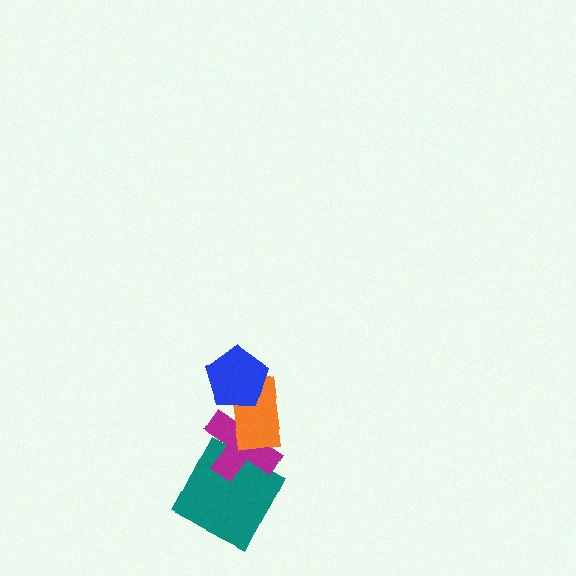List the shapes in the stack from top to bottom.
From top to bottom: the blue pentagon, the orange rectangle, the magenta cross, the teal square.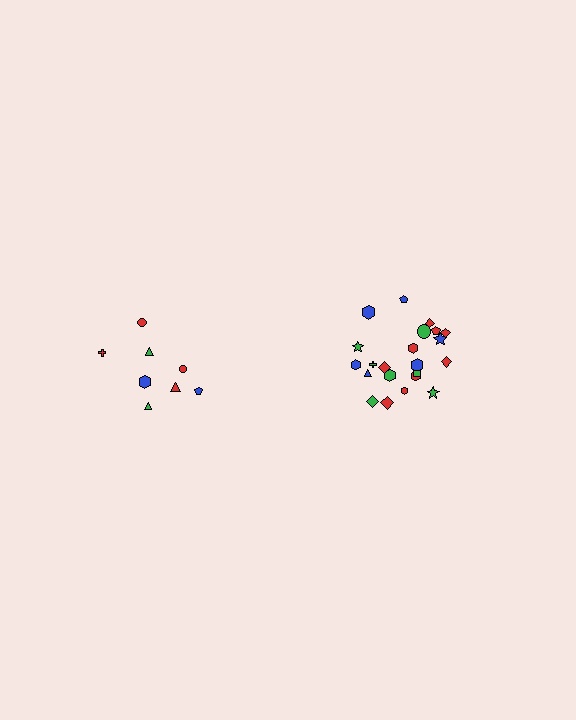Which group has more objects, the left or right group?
The right group.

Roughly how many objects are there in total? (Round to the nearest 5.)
Roughly 30 objects in total.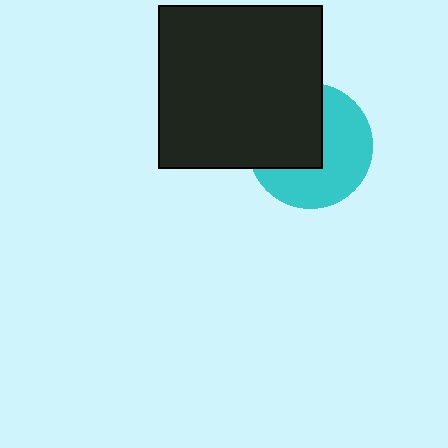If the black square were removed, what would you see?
You would see the complete cyan circle.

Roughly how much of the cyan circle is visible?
About half of it is visible (roughly 54%).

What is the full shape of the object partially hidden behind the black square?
The partially hidden object is a cyan circle.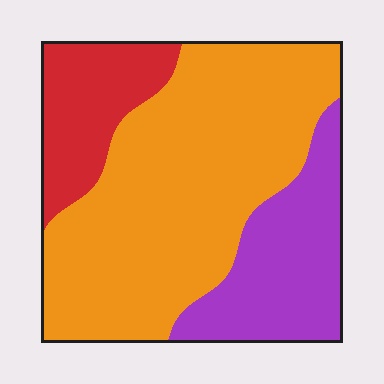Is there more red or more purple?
Purple.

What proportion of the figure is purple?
Purple covers around 25% of the figure.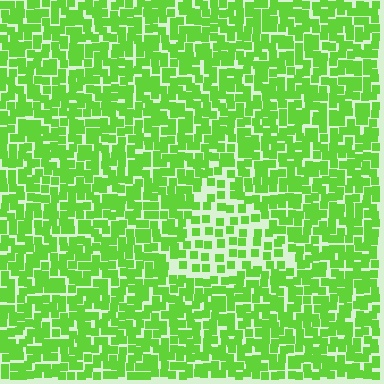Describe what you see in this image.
The image contains small lime elements arranged at two different densities. A triangle-shaped region is visible where the elements are less densely packed than the surrounding area.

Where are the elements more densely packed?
The elements are more densely packed outside the triangle boundary.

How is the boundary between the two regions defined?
The boundary is defined by a change in element density (approximately 2.0x ratio). All elements are the same color, size, and shape.